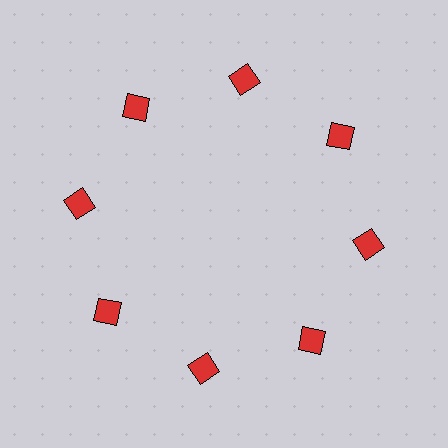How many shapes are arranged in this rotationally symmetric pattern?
There are 8 shapes, arranged in 8 groups of 1.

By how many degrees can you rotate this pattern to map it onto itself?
The pattern maps onto itself every 45 degrees of rotation.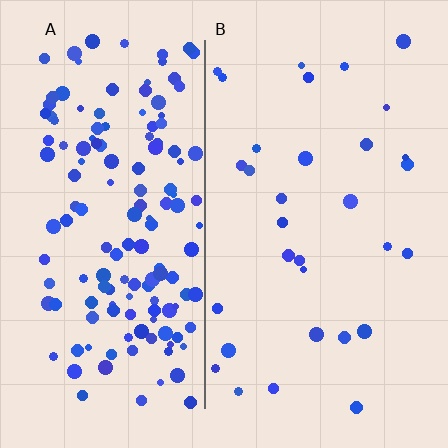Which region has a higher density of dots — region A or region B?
A (the left).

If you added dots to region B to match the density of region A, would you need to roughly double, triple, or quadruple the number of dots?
Approximately quadruple.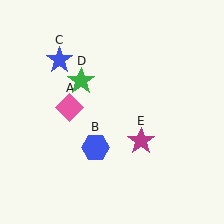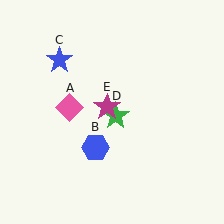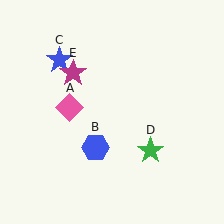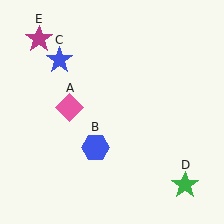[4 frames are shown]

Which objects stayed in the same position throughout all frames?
Pink diamond (object A) and blue hexagon (object B) and blue star (object C) remained stationary.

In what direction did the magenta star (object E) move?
The magenta star (object E) moved up and to the left.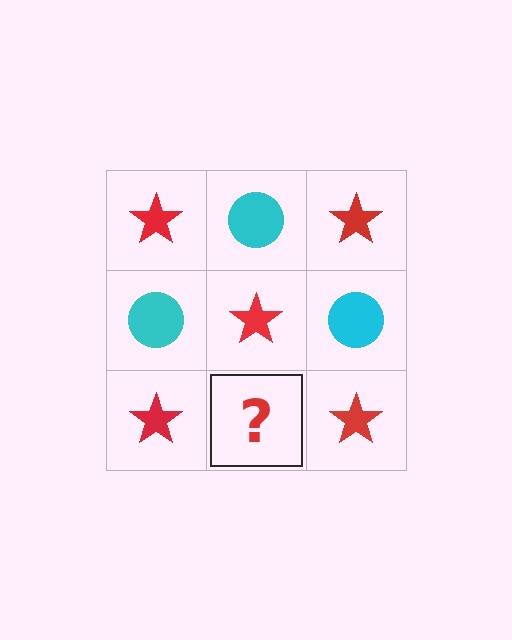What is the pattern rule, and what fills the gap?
The rule is that it alternates red star and cyan circle in a checkerboard pattern. The gap should be filled with a cyan circle.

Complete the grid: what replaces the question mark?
The question mark should be replaced with a cyan circle.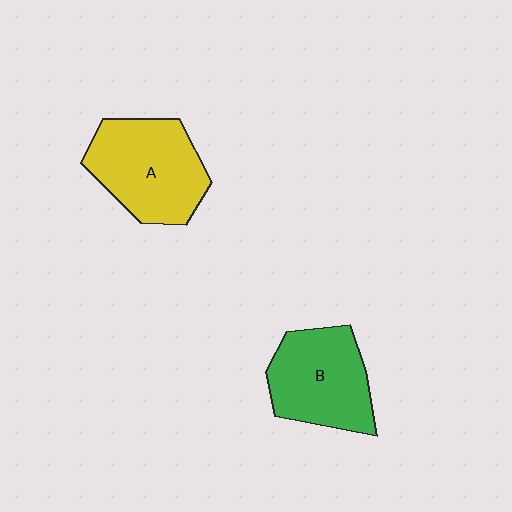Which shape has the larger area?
Shape A (yellow).